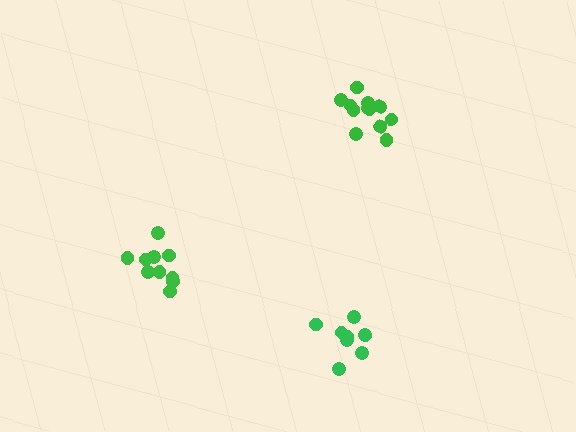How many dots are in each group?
Group 1: 10 dots, Group 2: 9 dots, Group 3: 12 dots (31 total).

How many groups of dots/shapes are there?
There are 3 groups.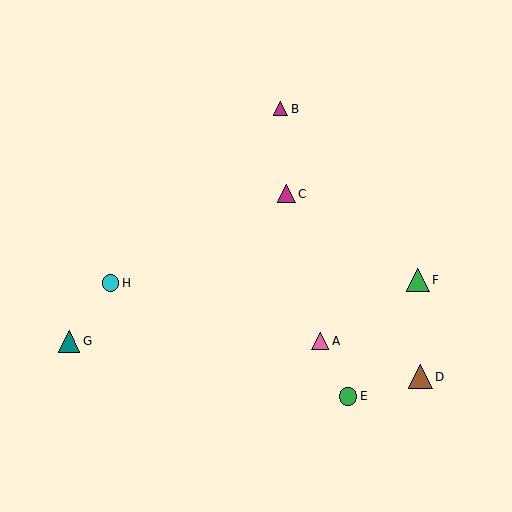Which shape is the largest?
The brown triangle (labeled D) is the largest.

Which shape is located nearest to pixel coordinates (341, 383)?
The green circle (labeled E) at (348, 396) is nearest to that location.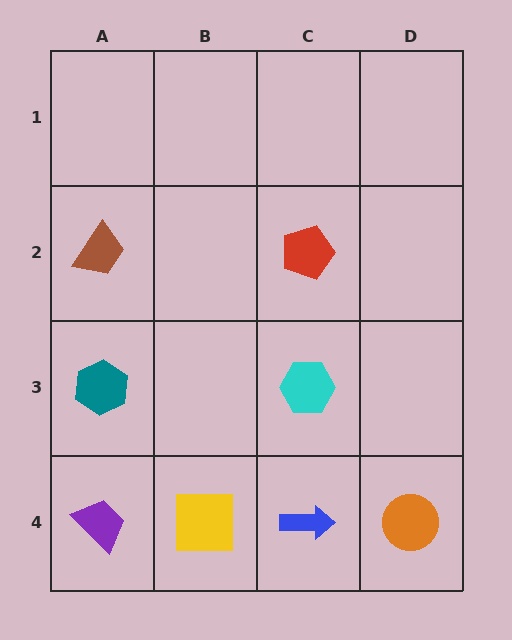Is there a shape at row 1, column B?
No, that cell is empty.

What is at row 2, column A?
A brown trapezoid.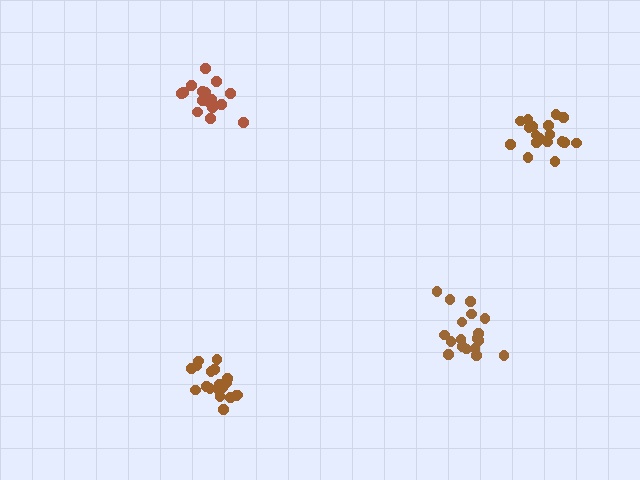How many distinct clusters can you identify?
There are 4 distinct clusters.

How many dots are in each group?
Group 1: 18 dots, Group 2: 18 dots, Group 3: 20 dots, Group 4: 18 dots (74 total).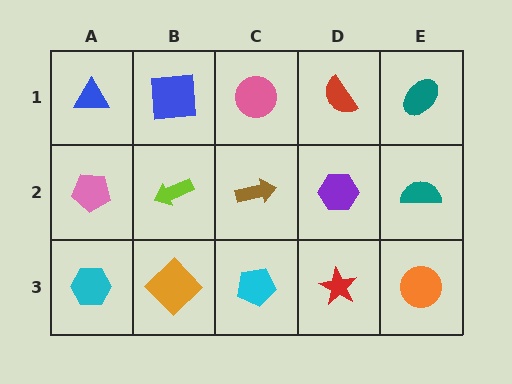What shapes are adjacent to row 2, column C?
A pink circle (row 1, column C), a cyan pentagon (row 3, column C), a lime arrow (row 2, column B), a purple hexagon (row 2, column D).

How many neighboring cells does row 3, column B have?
3.